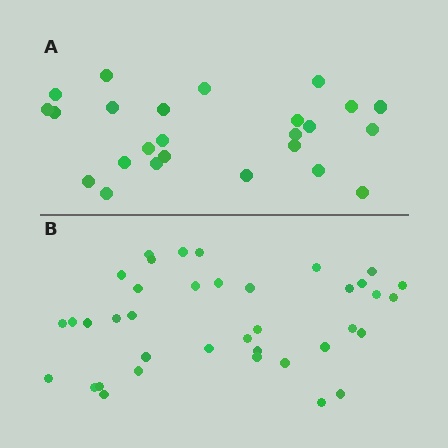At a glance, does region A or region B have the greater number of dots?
Region B (the bottom region) has more dots.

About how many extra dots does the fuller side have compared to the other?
Region B has approximately 15 more dots than region A.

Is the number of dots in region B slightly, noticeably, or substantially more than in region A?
Region B has substantially more. The ratio is roughly 1.5 to 1.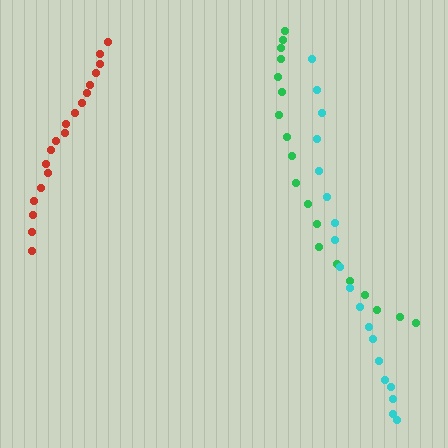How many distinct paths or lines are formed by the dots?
There are 3 distinct paths.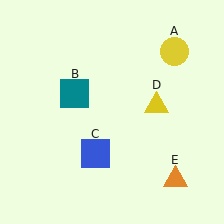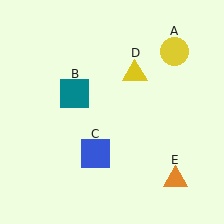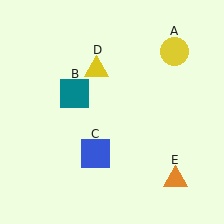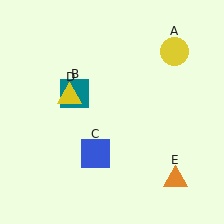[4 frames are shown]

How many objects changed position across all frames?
1 object changed position: yellow triangle (object D).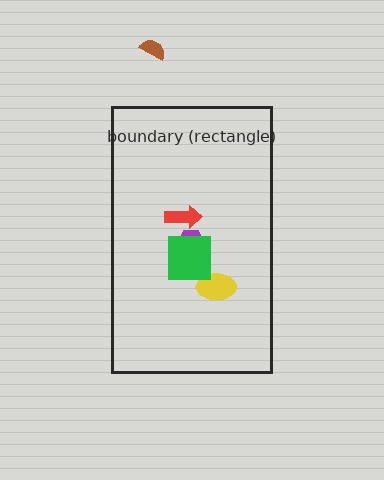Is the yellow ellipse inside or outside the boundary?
Inside.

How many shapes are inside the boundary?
4 inside, 1 outside.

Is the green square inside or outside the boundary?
Inside.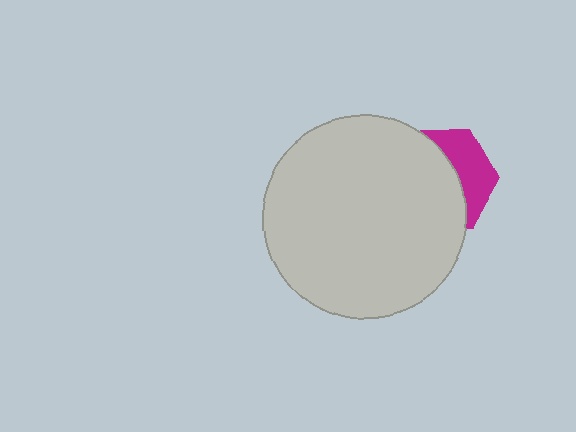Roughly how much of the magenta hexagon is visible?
A small part of it is visible (roughly 36%).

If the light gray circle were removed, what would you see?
You would see the complete magenta hexagon.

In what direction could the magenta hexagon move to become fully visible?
The magenta hexagon could move right. That would shift it out from behind the light gray circle entirely.